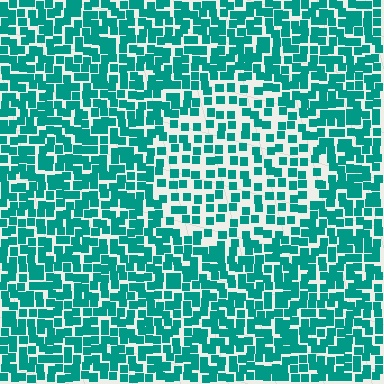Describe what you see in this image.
The image contains small teal elements arranged at two different densities. A circle-shaped region is visible where the elements are less densely packed than the surrounding area.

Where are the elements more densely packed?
The elements are more densely packed outside the circle boundary.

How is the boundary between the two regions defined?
The boundary is defined by a change in element density (approximately 1.7x ratio). All elements are the same color, size, and shape.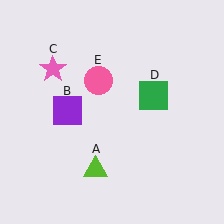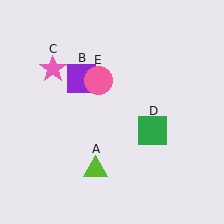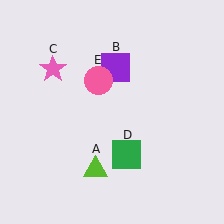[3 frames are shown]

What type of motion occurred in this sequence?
The purple square (object B), green square (object D) rotated clockwise around the center of the scene.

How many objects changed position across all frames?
2 objects changed position: purple square (object B), green square (object D).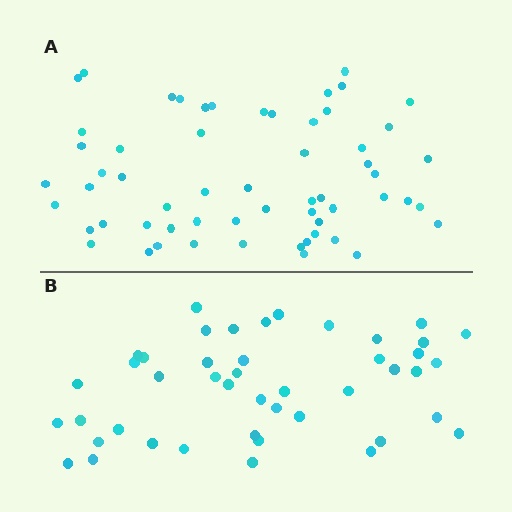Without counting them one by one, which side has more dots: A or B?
Region A (the top region) has more dots.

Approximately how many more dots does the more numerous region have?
Region A has approximately 15 more dots than region B.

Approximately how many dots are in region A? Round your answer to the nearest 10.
About 60 dots. (The exact count is 59, which rounds to 60.)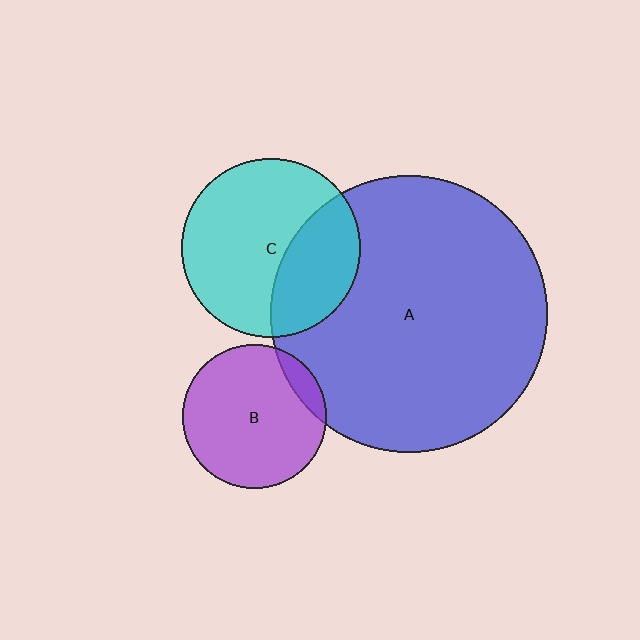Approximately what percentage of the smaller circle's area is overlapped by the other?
Approximately 10%.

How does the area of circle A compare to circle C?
Approximately 2.4 times.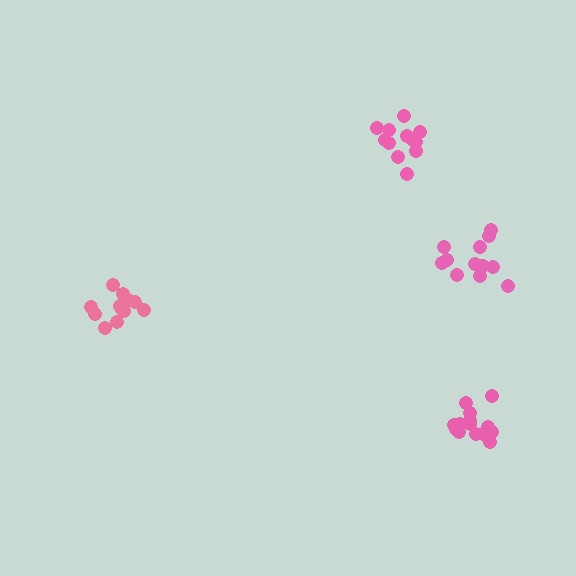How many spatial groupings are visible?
There are 4 spatial groupings.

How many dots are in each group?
Group 1: 12 dots, Group 2: 13 dots, Group 3: 14 dots, Group 4: 13 dots (52 total).